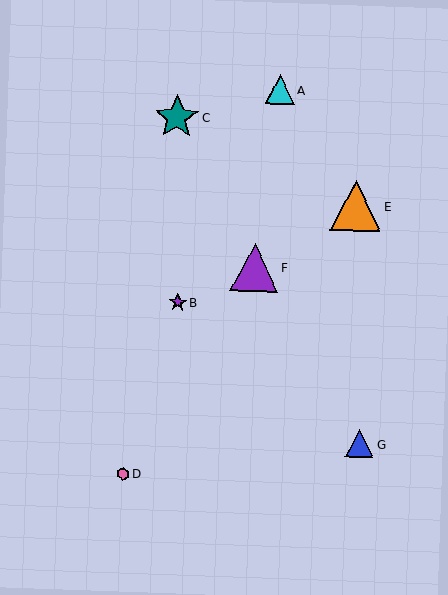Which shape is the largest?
The orange triangle (labeled E) is the largest.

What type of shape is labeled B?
Shape B is a purple star.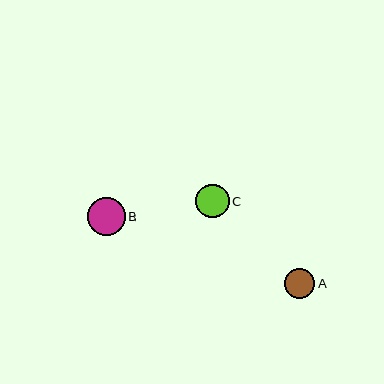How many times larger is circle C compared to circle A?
Circle C is approximately 1.1 times the size of circle A.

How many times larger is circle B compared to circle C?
Circle B is approximately 1.1 times the size of circle C.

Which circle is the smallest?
Circle A is the smallest with a size of approximately 30 pixels.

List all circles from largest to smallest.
From largest to smallest: B, C, A.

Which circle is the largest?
Circle B is the largest with a size of approximately 38 pixels.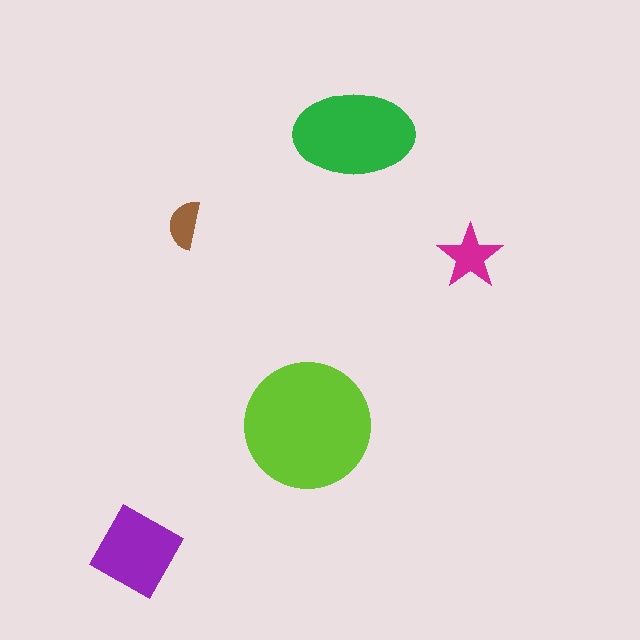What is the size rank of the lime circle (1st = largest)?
1st.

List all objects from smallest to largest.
The brown semicircle, the magenta star, the purple diamond, the green ellipse, the lime circle.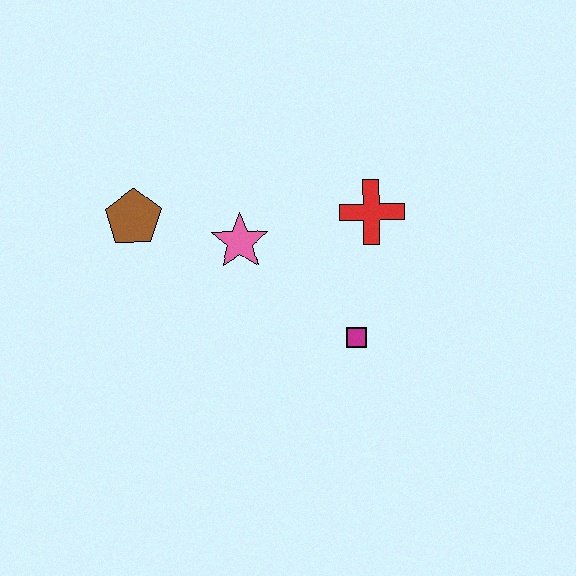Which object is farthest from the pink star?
The magenta square is farthest from the pink star.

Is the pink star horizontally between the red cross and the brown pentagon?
Yes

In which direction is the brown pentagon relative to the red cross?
The brown pentagon is to the left of the red cross.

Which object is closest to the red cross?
The magenta square is closest to the red cross.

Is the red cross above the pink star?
Yes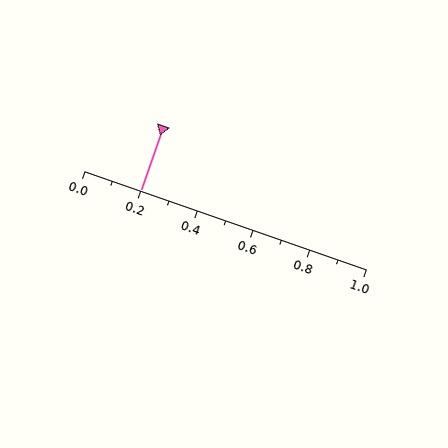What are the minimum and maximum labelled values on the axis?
The axis runs from 0.0 to 1.0.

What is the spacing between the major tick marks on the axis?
The major ticks are spaced 0.2 apart.